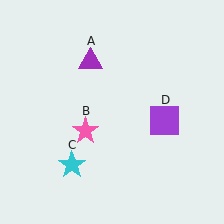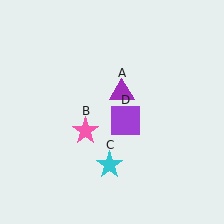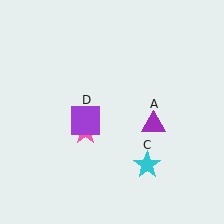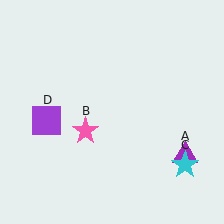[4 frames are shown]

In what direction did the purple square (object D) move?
The purple square (object D) moved left.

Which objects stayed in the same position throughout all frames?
Pink star (object B) remained stationary.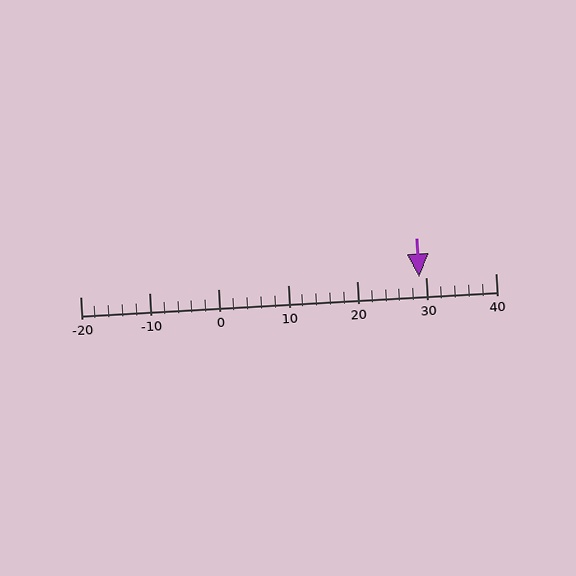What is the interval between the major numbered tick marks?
The major tick marks are spaced 10 units apart.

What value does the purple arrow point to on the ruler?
The purple arrow points to approximately 29.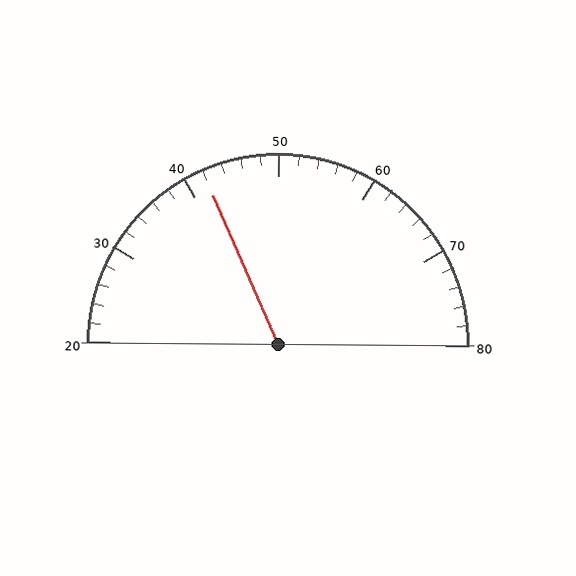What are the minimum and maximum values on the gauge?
The gauge ranges from 20 to 80.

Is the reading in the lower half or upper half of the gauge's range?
The reading is in the lower half of the range (20 to 80).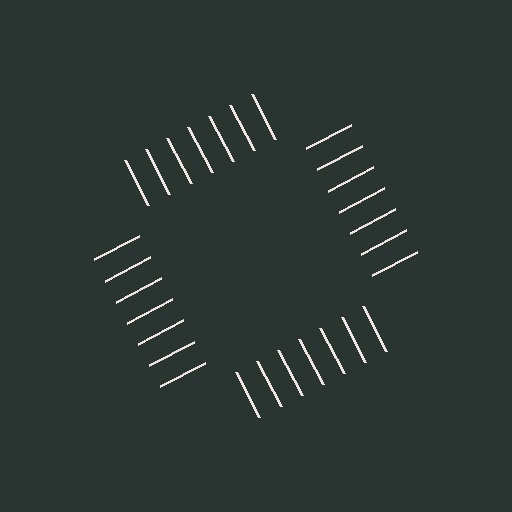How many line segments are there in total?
28 — 7 along each of the 4 edges.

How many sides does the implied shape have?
4 sides — the line-ends trace a square.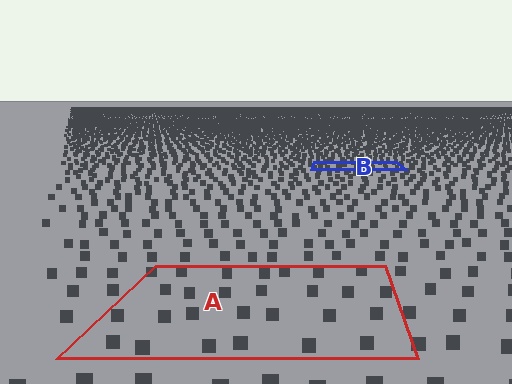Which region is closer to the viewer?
Region A is closer. The texture elements there are larger and more spread out.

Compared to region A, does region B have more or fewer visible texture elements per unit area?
Region B has more texture elements per unit area — they are packed more densely because it is farther away.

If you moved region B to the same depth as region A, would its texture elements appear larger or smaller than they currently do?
They would appear larger. At a closer depth, the same texture elements are projected at a bigger on-screen size.